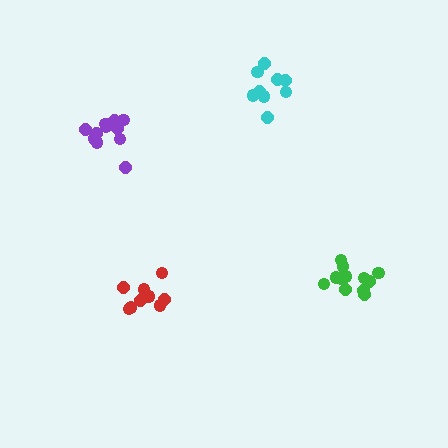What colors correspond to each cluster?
The clusters are colored: purple, green, cyan, red.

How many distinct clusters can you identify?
There are 4 distinct clusters.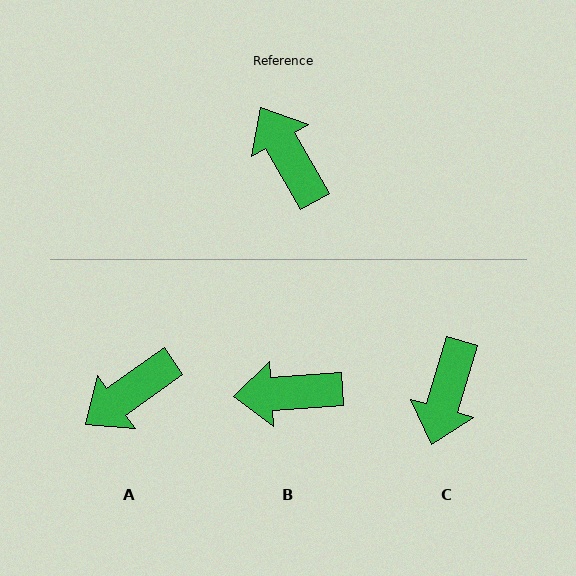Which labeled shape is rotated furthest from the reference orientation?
C, about 134 degrees away.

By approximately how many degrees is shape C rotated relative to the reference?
Approximately 134 degrees counter-clockwise.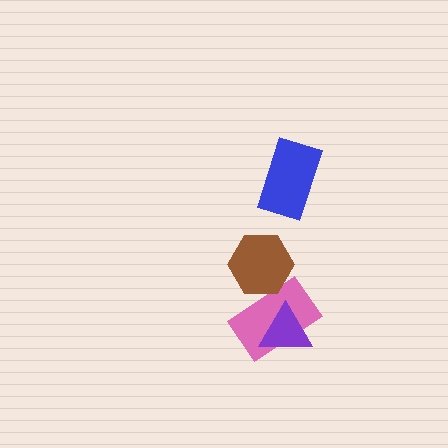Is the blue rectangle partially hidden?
No, no other shape covers it.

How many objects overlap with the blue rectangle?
0 objects overlap with the blue rectangle.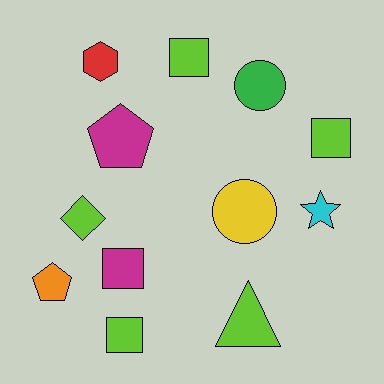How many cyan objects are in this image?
There is 1 cyan object.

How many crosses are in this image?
There are no crosses.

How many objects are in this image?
There are 12 objects.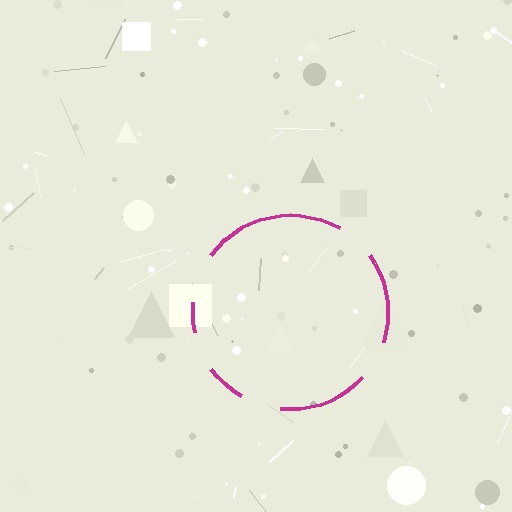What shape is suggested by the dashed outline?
The dashed outline suggests a circle.